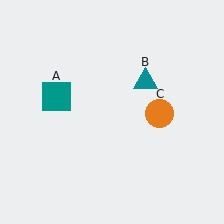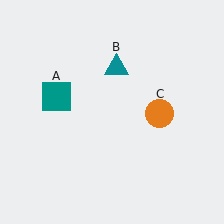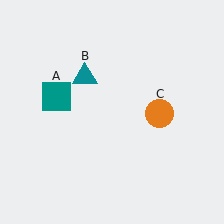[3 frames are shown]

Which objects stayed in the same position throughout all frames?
Teal square (object A) and orange circle (object C) remained stationary.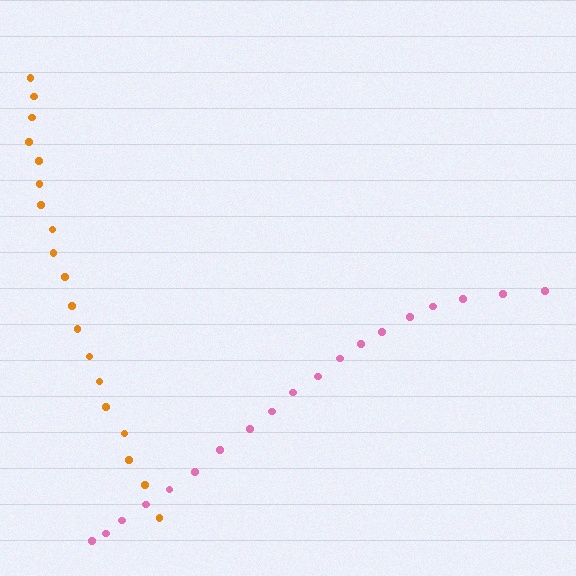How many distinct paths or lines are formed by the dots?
There are 2 distinct paths.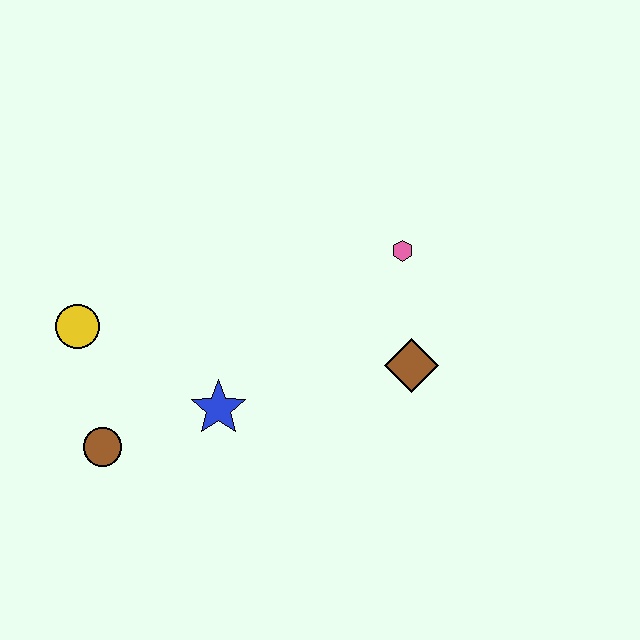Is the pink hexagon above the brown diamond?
Yes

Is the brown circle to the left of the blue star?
Yes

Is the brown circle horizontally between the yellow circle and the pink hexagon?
Yes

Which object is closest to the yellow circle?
The brown circle is closest to the yellow circle.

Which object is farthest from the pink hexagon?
The brown circle is farthest from the pink hexagon.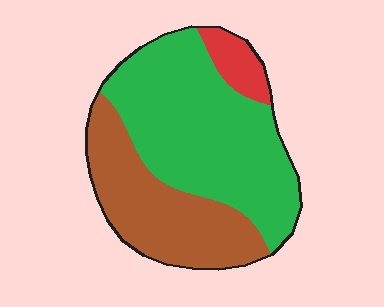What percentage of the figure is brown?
Brown covers about 35% of the figure.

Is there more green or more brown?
Green.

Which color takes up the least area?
Red, at roughly 10%.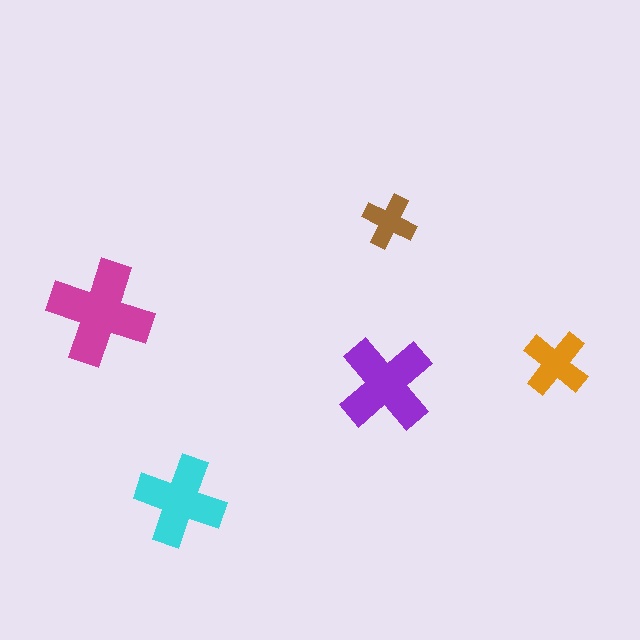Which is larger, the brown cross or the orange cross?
The orange one.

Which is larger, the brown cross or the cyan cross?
The cyan one.